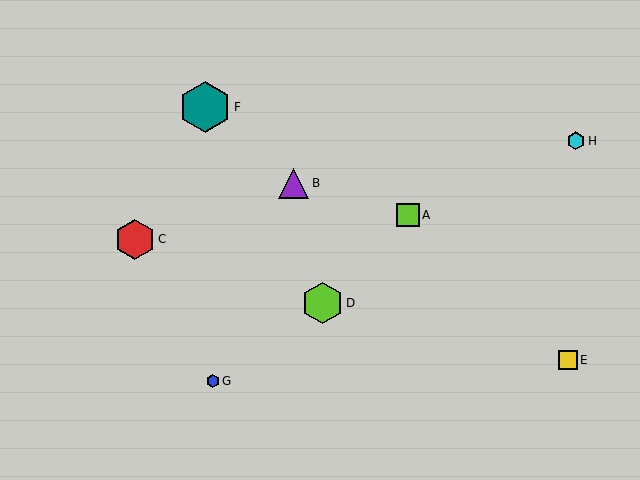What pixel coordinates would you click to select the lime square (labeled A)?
Click at (408, 215) to select the lime square A.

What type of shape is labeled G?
Shape G is a blue hexagon.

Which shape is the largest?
The teal hexagon (labeled F) is the largest.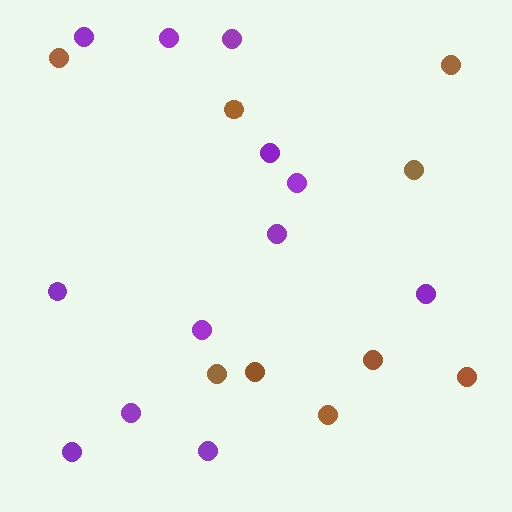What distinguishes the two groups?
There are 2 groups: one group of brown circles (9) and one group of purple circles (12).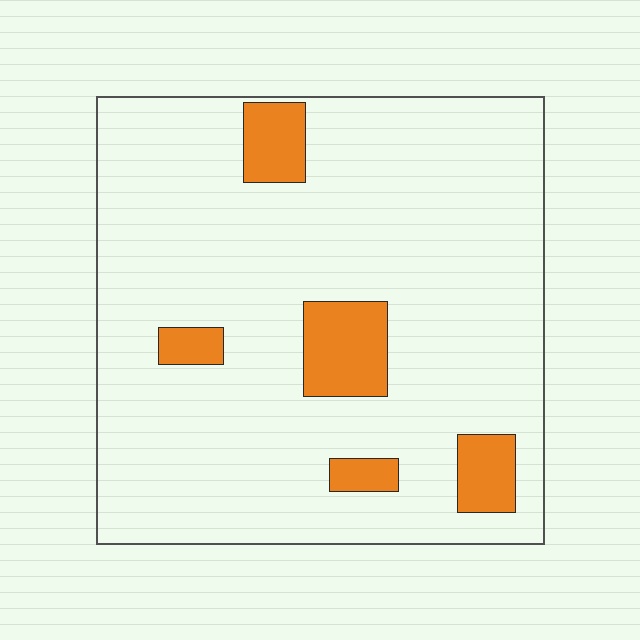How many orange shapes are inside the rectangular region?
5.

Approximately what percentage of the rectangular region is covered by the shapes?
Approximately 10%.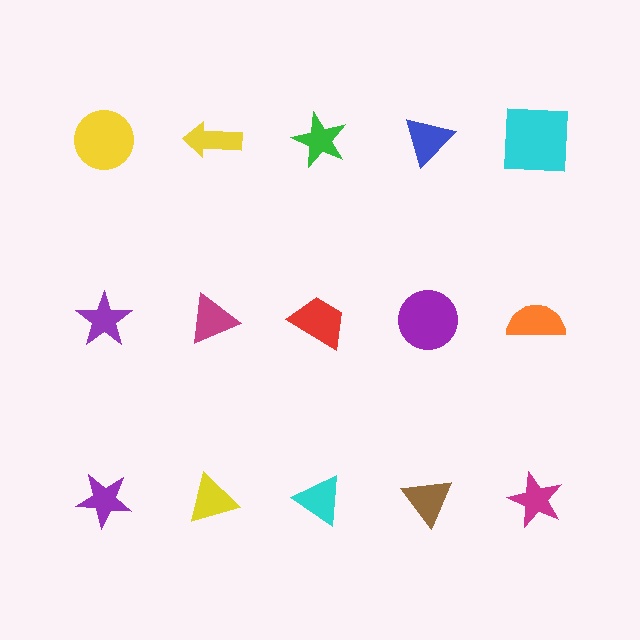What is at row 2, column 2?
A magenta triangle.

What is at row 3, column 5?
A magenta star.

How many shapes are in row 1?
5 shapes.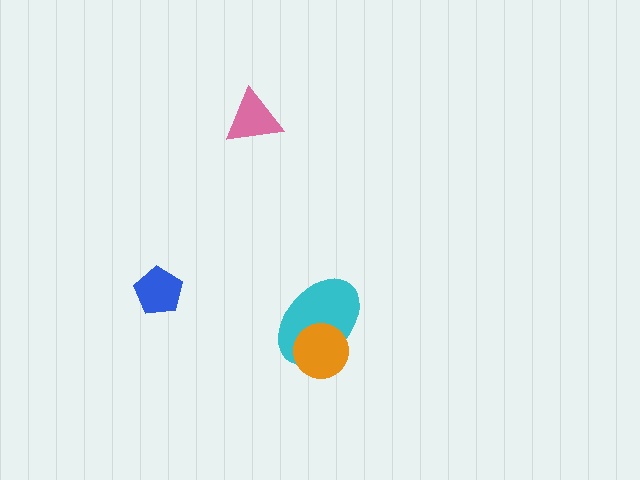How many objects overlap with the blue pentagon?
0 objects overlap with the blue pentagon.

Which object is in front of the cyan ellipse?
The orange circle is in front of the cyan ellipse.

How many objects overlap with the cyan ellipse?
1 object overlaps with the cyan ellipse.